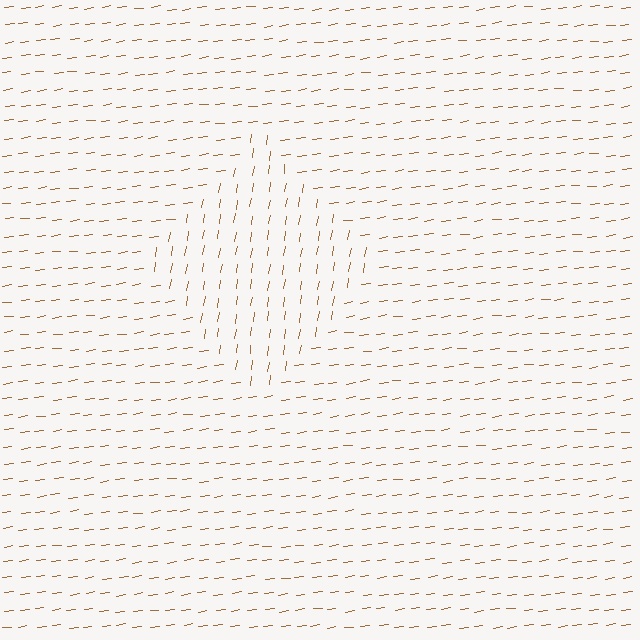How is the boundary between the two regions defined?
The boundary is defined purely by a change in line orientation (approximately 73 degrees difference). All lines are the same color and thickness.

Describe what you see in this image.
The image is filled with small brown line segments. A diamond region in the image has lines oriented differently from the surrounding lines, creating a visible texture boundary.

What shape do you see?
I see a diamond.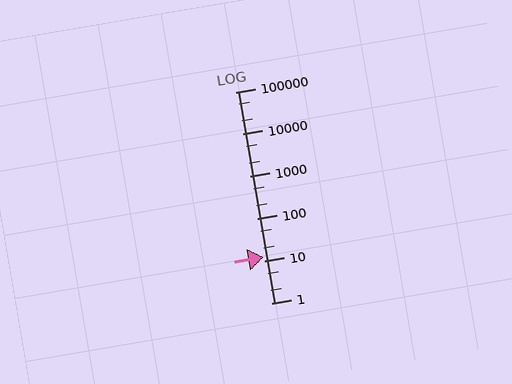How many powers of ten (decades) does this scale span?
The scale spans 5 decades, from 1 to 100000.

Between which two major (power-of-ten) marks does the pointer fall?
The pointer is between 10 and 100.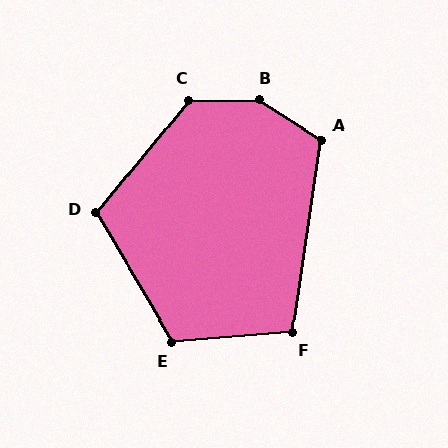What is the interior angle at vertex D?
Approximately 110 degrees (obtuse).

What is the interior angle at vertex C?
Approximately 130 degrees (obtuse).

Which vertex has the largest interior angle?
B, at approximately 147 degrees.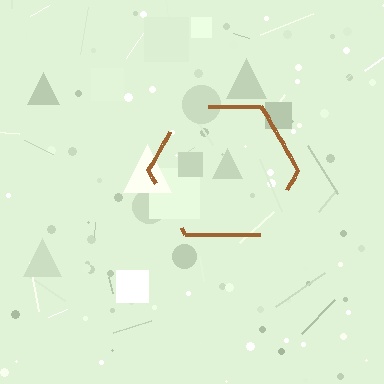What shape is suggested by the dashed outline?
The dashed outline suggests a hexagon.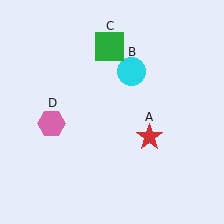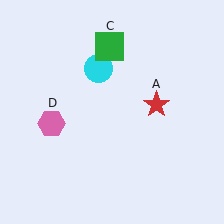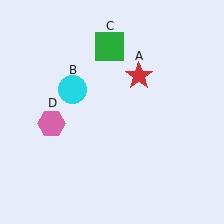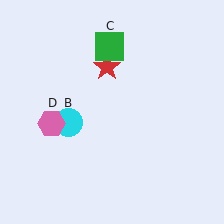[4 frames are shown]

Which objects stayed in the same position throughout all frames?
Green square (object C) and pink hexagon (object D) remained stationary.